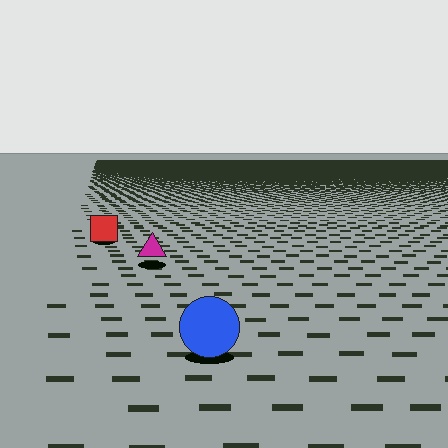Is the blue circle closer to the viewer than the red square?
Yes. The blue circle is closer — you can tell from the texture gradient: the ground texture is coarser near it.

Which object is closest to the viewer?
The blue circle is closest. The texture marks near it are larger and more spread out.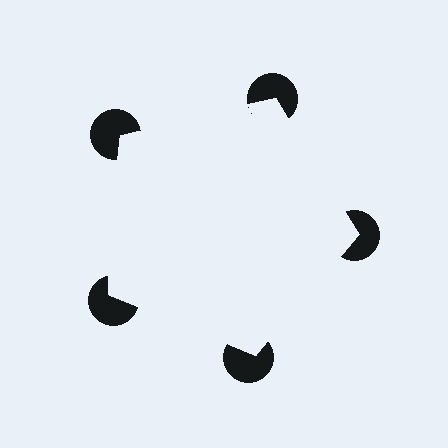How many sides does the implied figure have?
5 sides.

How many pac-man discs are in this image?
There are 5 — one at each vertex of the illusory pentagon.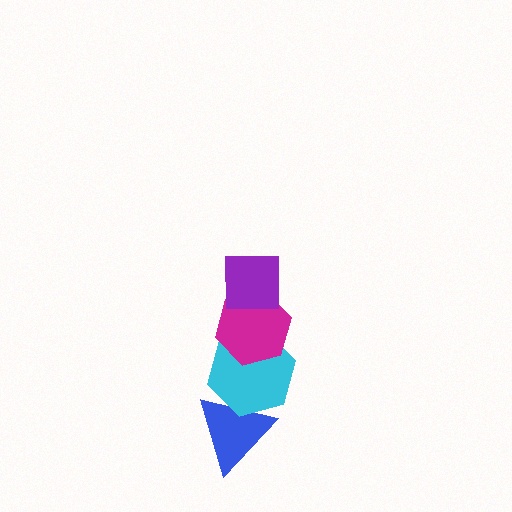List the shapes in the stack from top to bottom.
From top to bottom: the purple square, the magenta hexagon, the cyan hexagon, the blue triangle.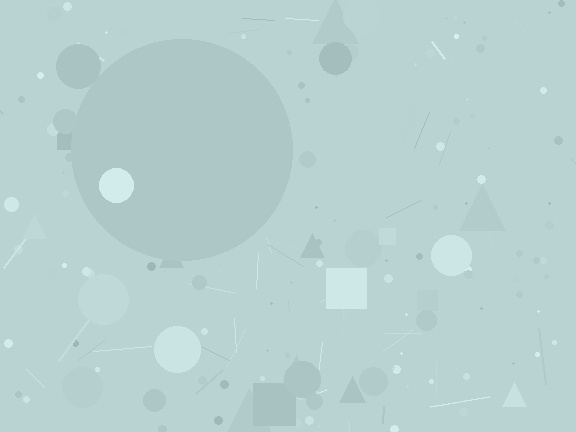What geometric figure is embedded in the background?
A circle is embedded in the background.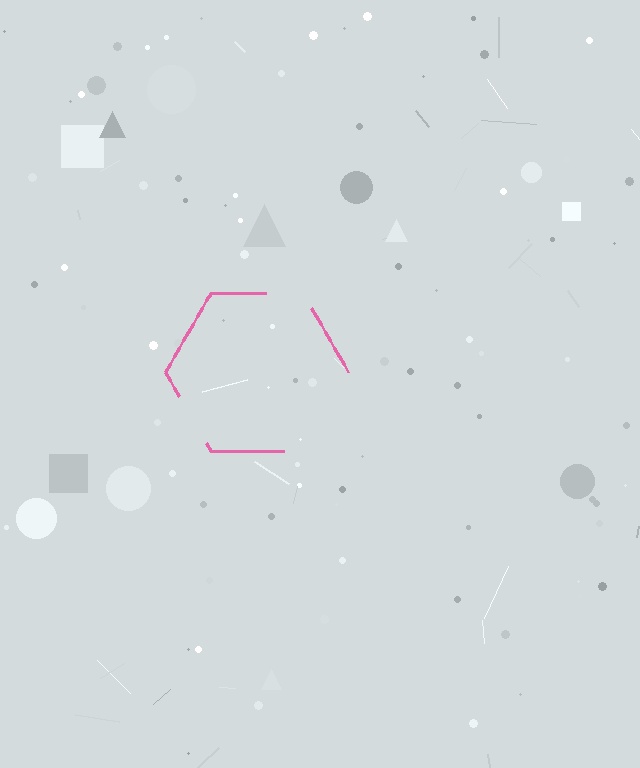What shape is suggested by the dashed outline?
The dashed outline suggests a hexagon.